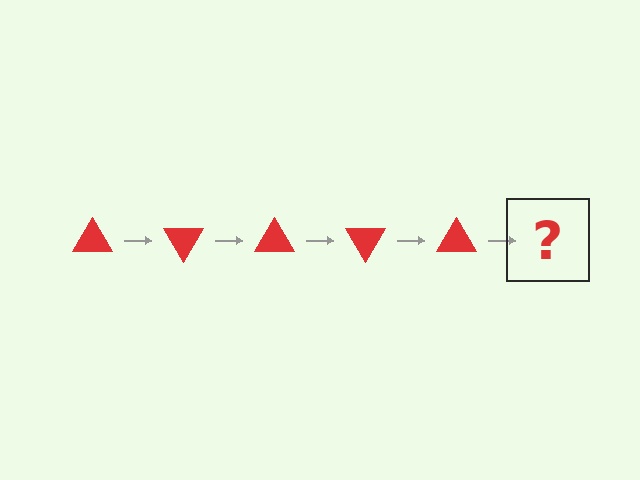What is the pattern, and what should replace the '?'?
The pattern is that the triangle rotates 60 degrees each step. The '?' should be a red triangle rotated 300 degrees.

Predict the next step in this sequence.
The next step is a red triangle rotated 300 degrees.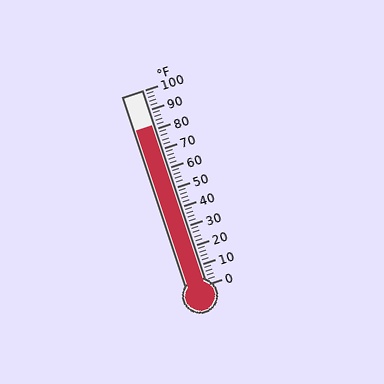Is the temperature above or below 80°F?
The temperature is above 80°F.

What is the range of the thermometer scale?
The thermometer scale ranges from 0°F to 100°F.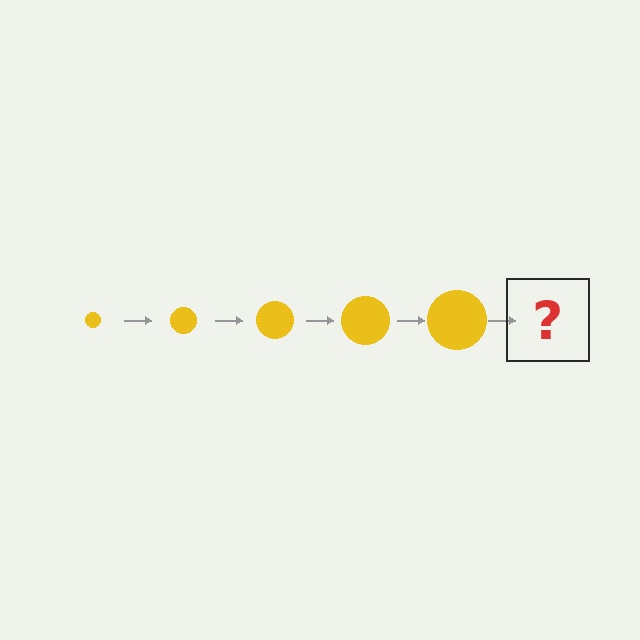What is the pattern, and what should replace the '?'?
The pattern is that the circle gets progressively larger each step. The '?' should be a yellow circle, larger than the previous one.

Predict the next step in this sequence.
The next step is a yellow circle, larger than the previous one.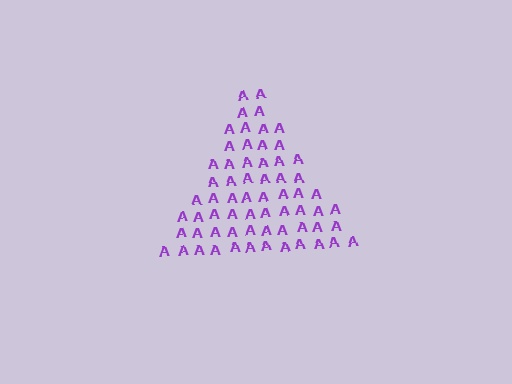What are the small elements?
The small elements are letter A's.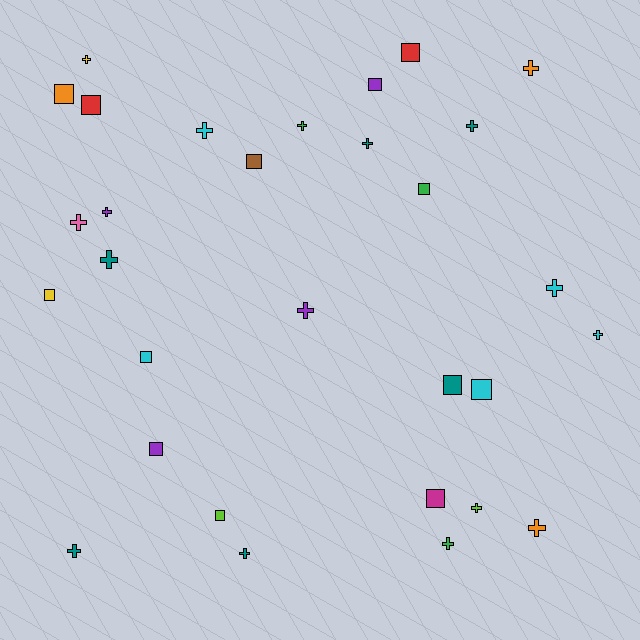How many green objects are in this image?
There are 3 green objects.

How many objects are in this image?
There are 30 objects.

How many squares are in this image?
There are 13 squares.